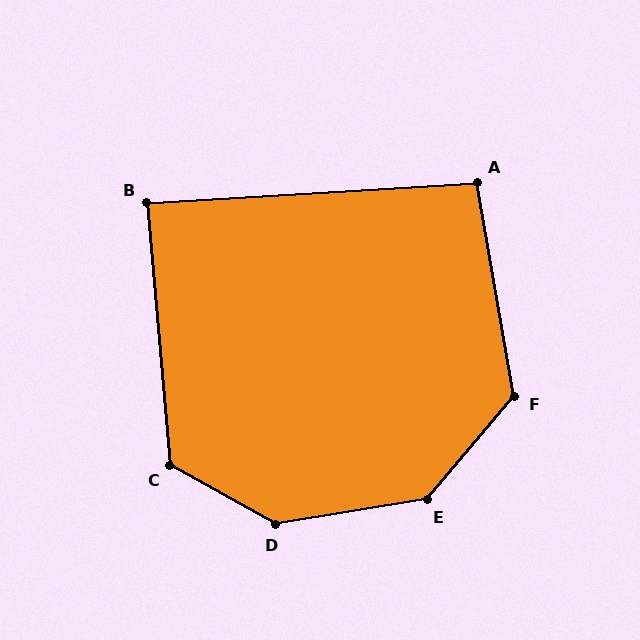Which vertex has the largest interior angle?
D, at approximately 142 degrees.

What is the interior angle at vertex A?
Approximately 96 degrees (obtuse).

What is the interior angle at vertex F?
Approximately 130 degrees (obtuse).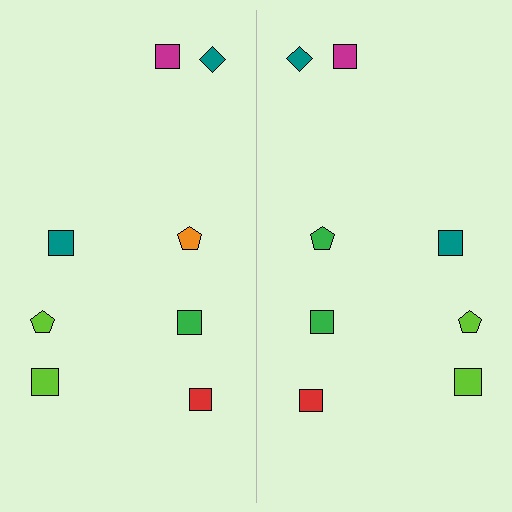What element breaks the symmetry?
The green pentagon on the right side breaks the symmetry — its mirror counterpart is orange.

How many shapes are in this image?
There are 16 shapes in this image.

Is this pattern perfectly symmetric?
No, the pattern is not perfectly symmetric. The green pentagon on the right side breaks the symmetry — its mirror counterpart is orange.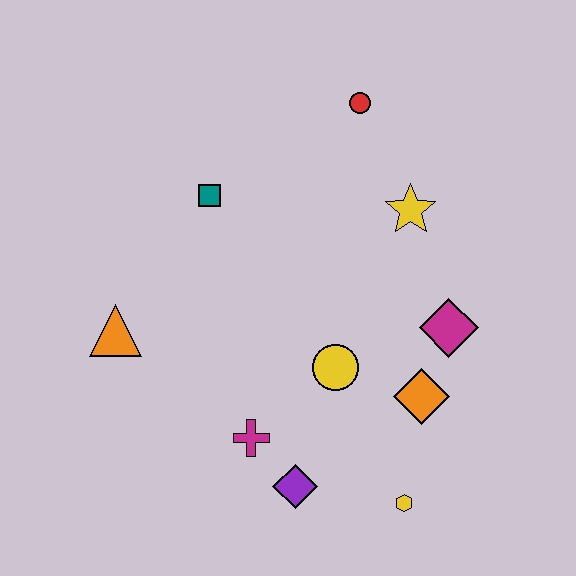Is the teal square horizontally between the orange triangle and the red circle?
Yes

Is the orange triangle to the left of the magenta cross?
Yes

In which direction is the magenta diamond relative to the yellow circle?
The magenta diamond is to the right of the yellow circle.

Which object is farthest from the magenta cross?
The red circle is farthest from the magenta cross.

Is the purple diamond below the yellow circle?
Yes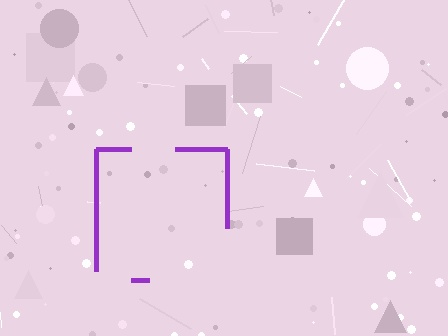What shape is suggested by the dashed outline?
The dashed outline suggests a square.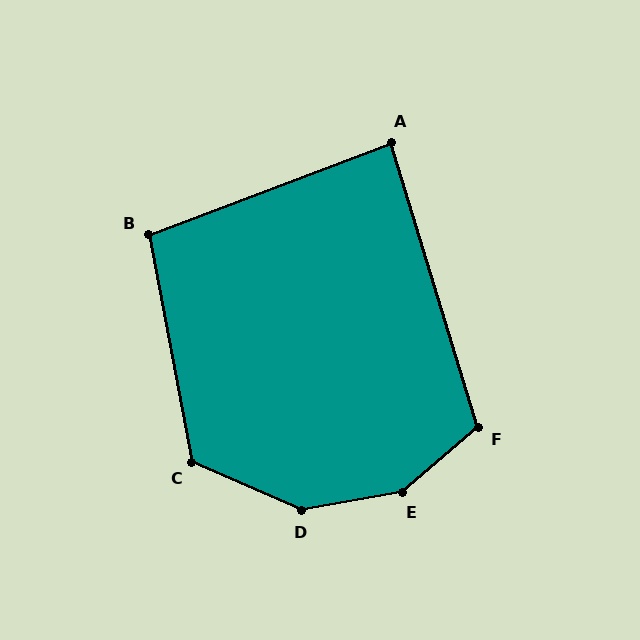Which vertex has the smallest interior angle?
A, at approximately 86 degrees.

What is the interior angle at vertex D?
Approximately 146 degrees (obtuse).